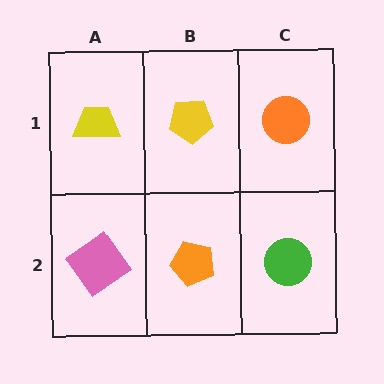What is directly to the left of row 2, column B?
A pink diamond.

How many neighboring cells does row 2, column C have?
2.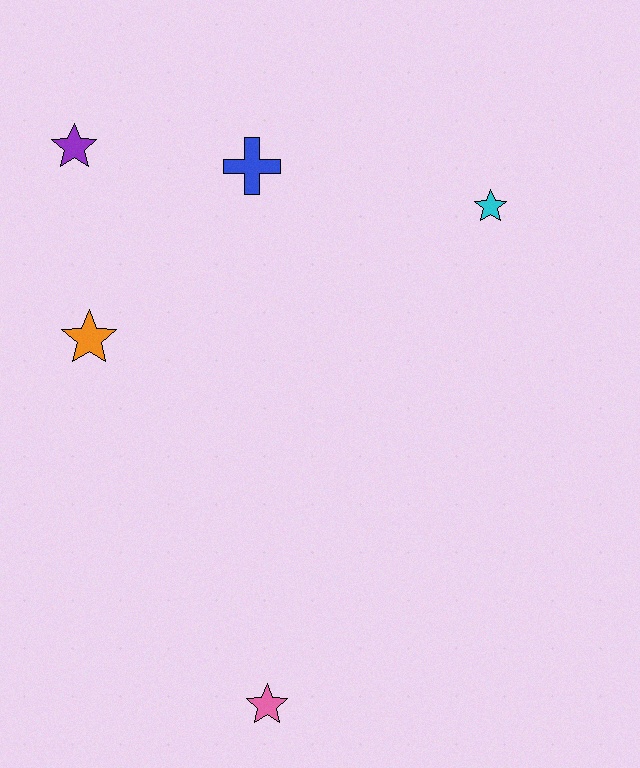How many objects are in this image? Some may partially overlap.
There are 5 objects.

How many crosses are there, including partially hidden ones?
There is 1 cross.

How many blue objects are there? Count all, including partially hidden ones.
There is 1 blue object.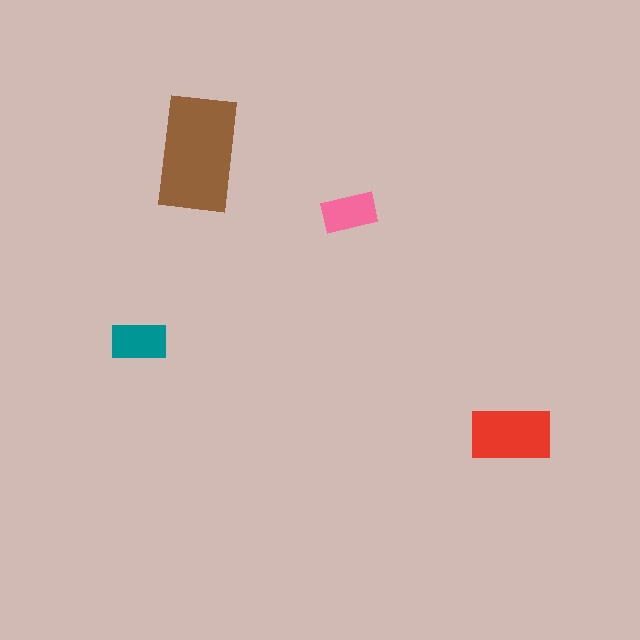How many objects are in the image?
There are 4 objects in the image.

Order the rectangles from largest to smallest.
the brown one, the red one, the teal one, the pink one.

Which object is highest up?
The brown rectangle is topmost.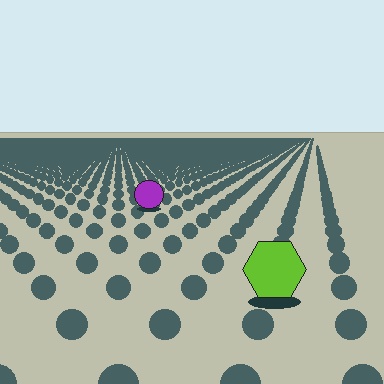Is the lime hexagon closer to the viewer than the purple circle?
Yes. The lime hexagon is closer — you can tell from the texture gradient: the ground texture is coarser near it.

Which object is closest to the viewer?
The lime hexagon is closest. The texture marks near it are larger and more spread out.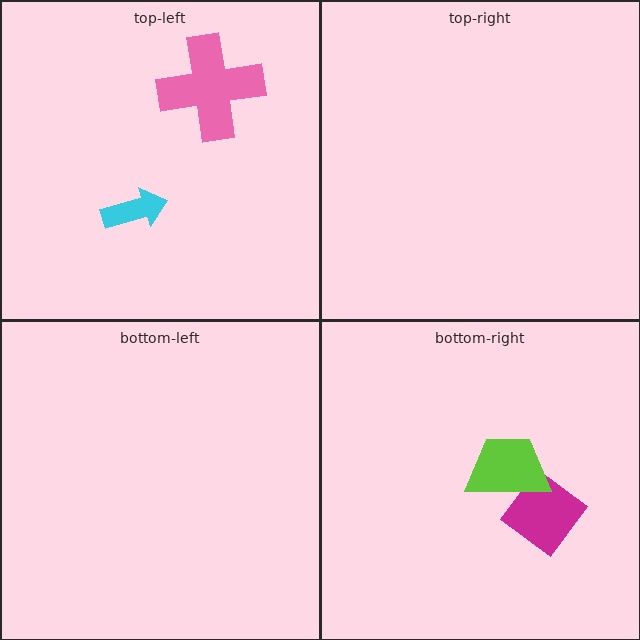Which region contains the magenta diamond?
The bottom-right region.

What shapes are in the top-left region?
The cyan arrow, the pink cross.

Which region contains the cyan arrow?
The top-left region.